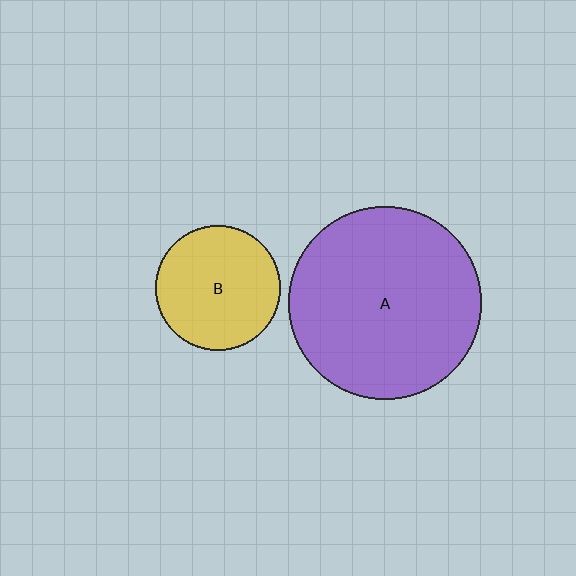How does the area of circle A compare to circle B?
Approximately 2.4 times.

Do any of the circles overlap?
No, none of the circles overlap.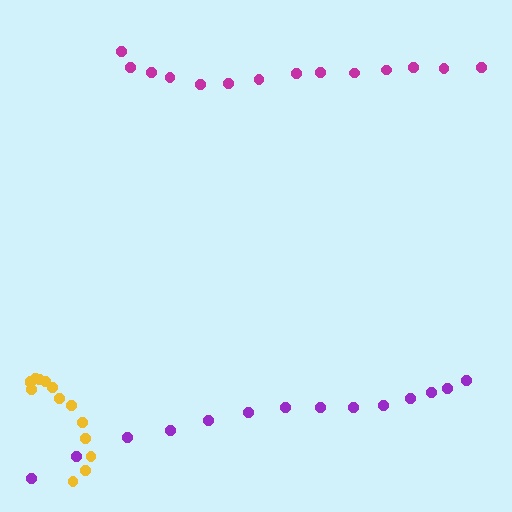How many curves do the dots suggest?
There are 3 distinct paths.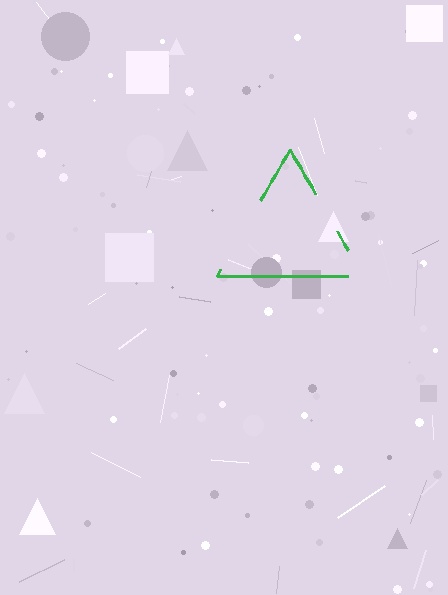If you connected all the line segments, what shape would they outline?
They would outline a triangle.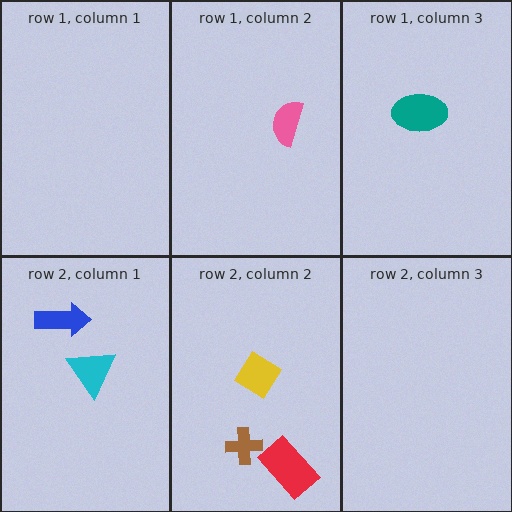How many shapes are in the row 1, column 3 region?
1.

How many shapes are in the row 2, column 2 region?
3.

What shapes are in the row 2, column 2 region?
The brown cross, the yellow diamond, the red rectangle.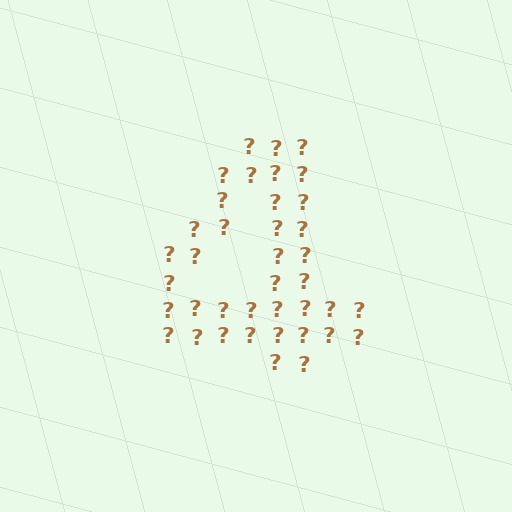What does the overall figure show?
The overall figure shows the digit 4.